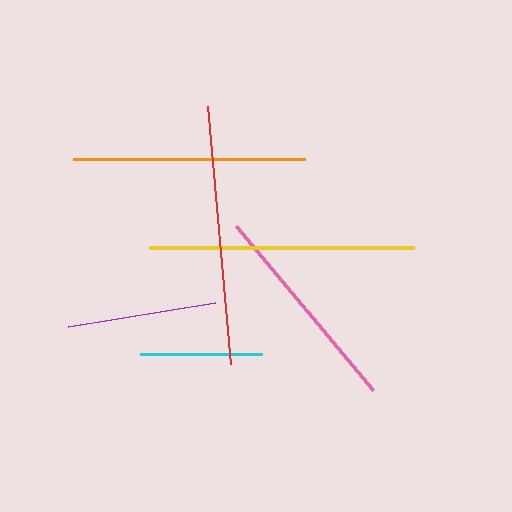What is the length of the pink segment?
The pink segment is approximately 214 pixels long.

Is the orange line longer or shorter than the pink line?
The orange line is longer than the pink line.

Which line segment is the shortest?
The cyan line is the shortest at approximately 122 pixels.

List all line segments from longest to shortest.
From longest to shortest: yellow, red, orange, pink, purple, cyan.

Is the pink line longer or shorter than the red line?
The red line is longer than the pink line.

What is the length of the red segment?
The red segment is approximately 259 pixels long.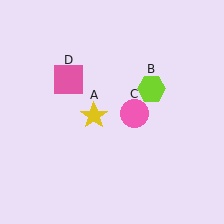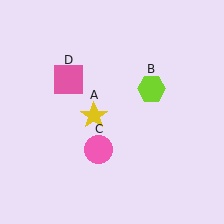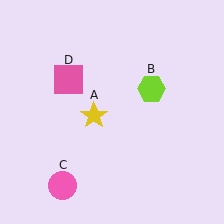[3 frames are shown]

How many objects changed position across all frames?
1 object changed position: pink circle (object C).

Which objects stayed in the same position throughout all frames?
Yellow star (object A) and lime hexagon (object B) and pink square (object D) remained stationary.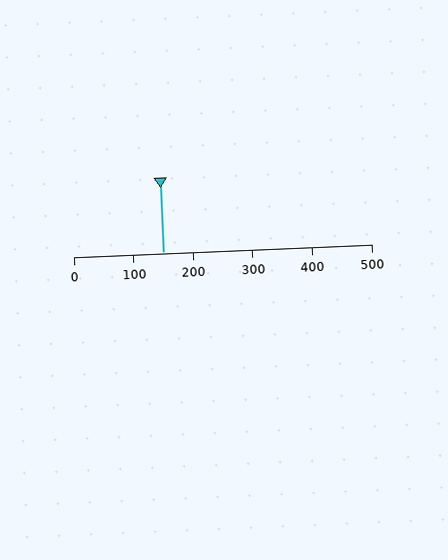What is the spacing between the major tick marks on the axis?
The major ticks are spaced 100 apart.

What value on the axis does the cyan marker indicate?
The marker indicates approximately 150.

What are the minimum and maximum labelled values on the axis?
The axis runs from 0 to 500.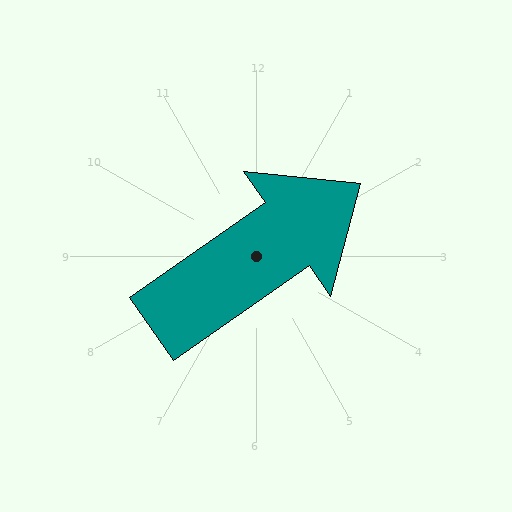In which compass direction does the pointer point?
Northeast.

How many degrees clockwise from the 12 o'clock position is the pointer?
Approximately 55 degrees.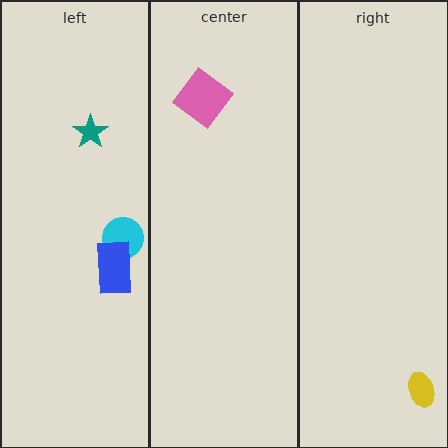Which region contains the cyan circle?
The left region.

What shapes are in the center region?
The pink diamond.